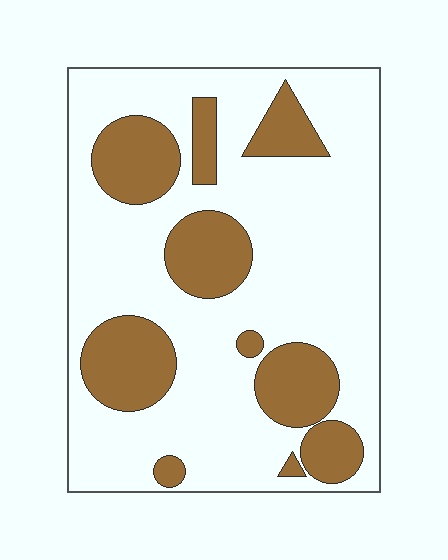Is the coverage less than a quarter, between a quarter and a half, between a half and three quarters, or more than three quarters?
Between a quarter and a half.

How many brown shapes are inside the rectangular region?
10.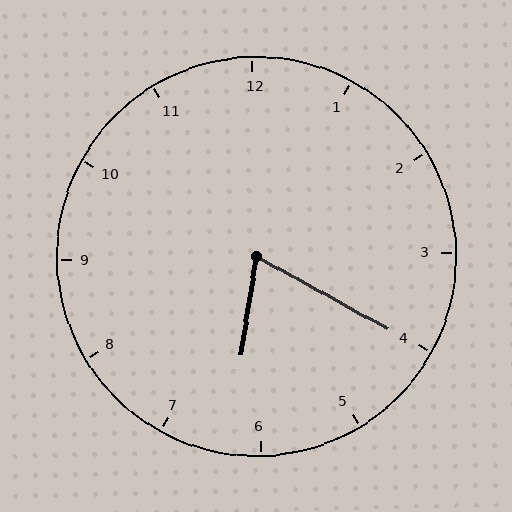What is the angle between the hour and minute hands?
Approximately 70 degrees.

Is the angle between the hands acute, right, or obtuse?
It is acute.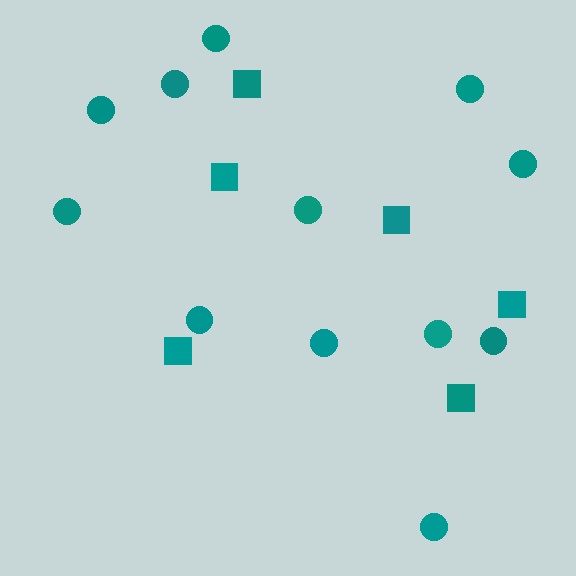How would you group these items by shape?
There are 2 groups: one group of squares (6) and one group of circles (12).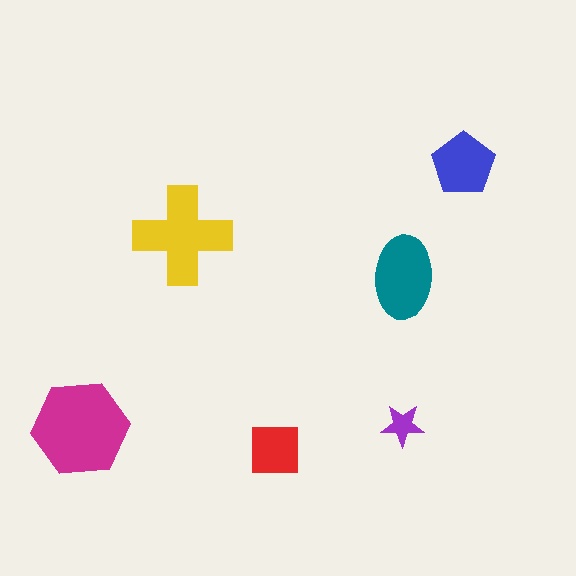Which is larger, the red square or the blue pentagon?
The blue pentagon.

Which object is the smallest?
The purple star.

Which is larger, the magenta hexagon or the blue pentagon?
The magenta hexagon.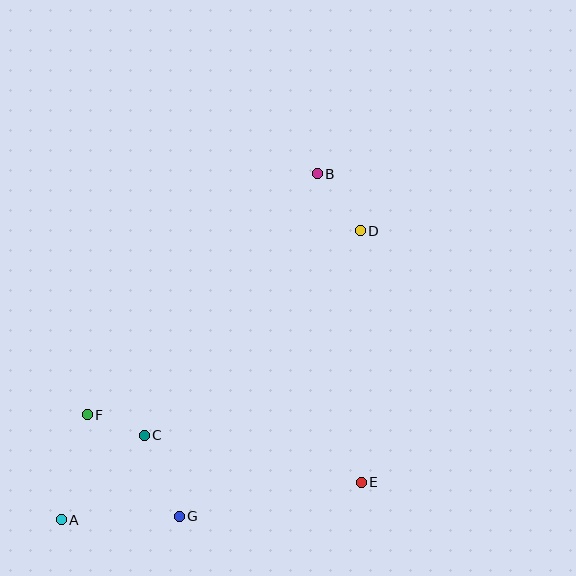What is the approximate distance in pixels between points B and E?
The distance between B and E is approximately 312 pixels.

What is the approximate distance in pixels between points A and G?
The distance between A and G is approximately 118 pixels.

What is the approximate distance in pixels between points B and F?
The distance between B and F is approximately 334 pixels.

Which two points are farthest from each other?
Points A and B are farthest from each other.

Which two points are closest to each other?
Points C and F are closest to each other.